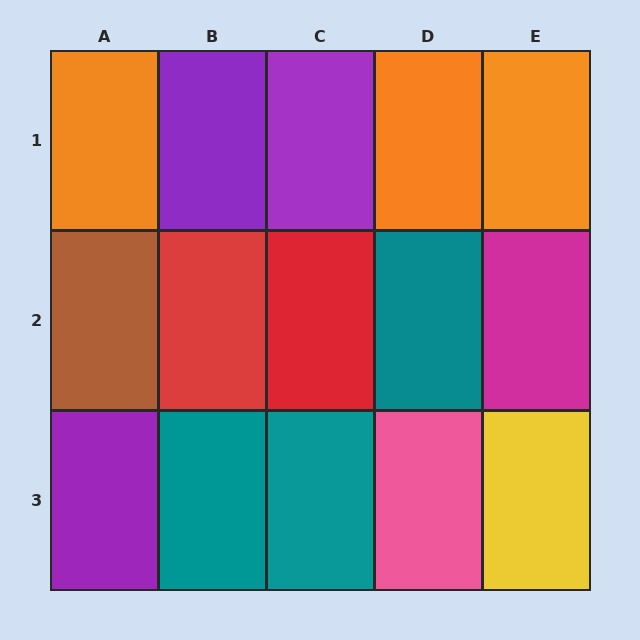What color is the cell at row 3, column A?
Purple.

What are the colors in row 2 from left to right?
Brown, red, red, teal, magenta.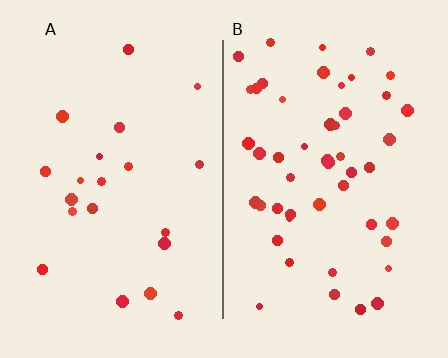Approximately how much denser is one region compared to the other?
Approximately 2.4× — region B over region A.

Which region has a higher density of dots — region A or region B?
B (the right).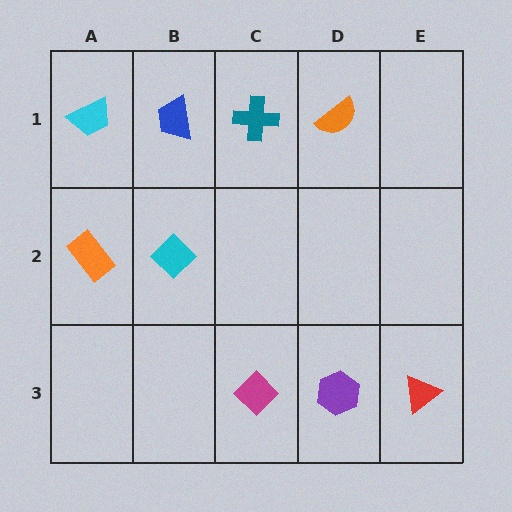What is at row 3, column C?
A magenta diamond.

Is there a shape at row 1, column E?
No, that cell is empty.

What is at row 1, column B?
A blue trapezoid.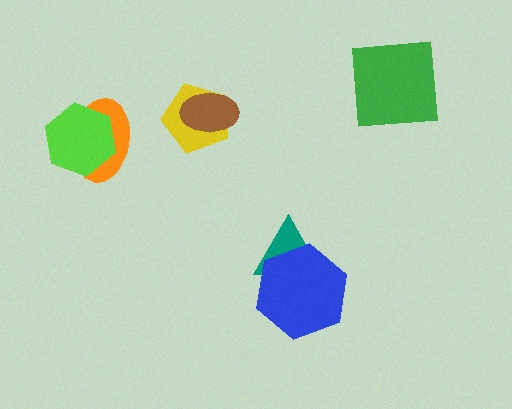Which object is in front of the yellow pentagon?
The brown ellipse is in front of the yellow pentagon.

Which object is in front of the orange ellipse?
The lime hexagon is in front of the orange ellipse.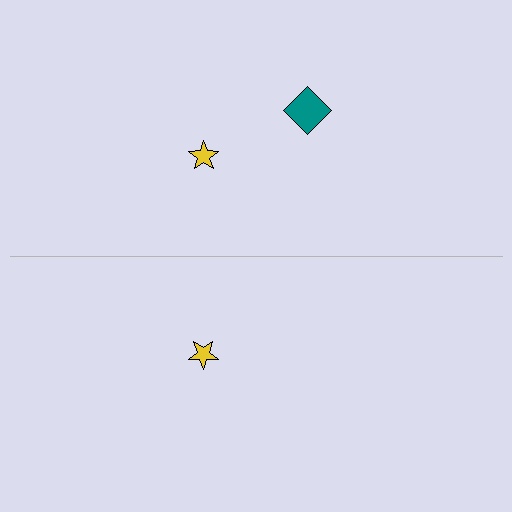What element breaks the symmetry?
A teal diamond is missing from the bottom side.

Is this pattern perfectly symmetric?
No, the pattern is not perfectly symmetric. A teal diamond is missing from the bottom side.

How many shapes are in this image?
There are 3 shapes in this image.